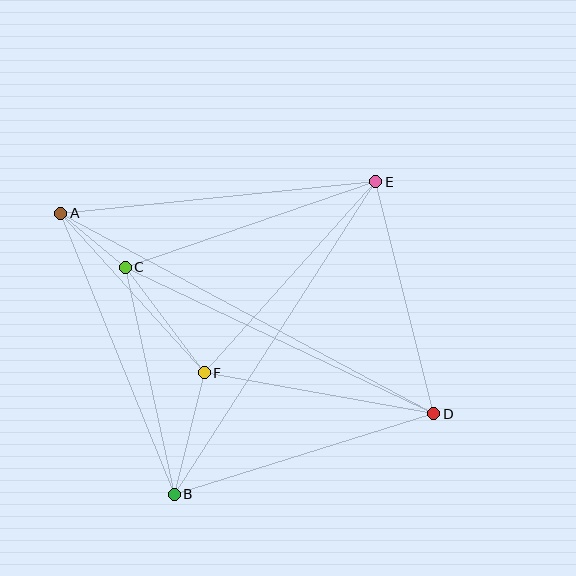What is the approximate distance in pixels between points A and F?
The distance between A and F is approximately 215 pixels.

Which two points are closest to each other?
Points A and C are closest to each other.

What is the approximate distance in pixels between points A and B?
The distance between A and B is approximately 303 pixels.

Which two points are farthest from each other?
Points A and D are farthest from each other.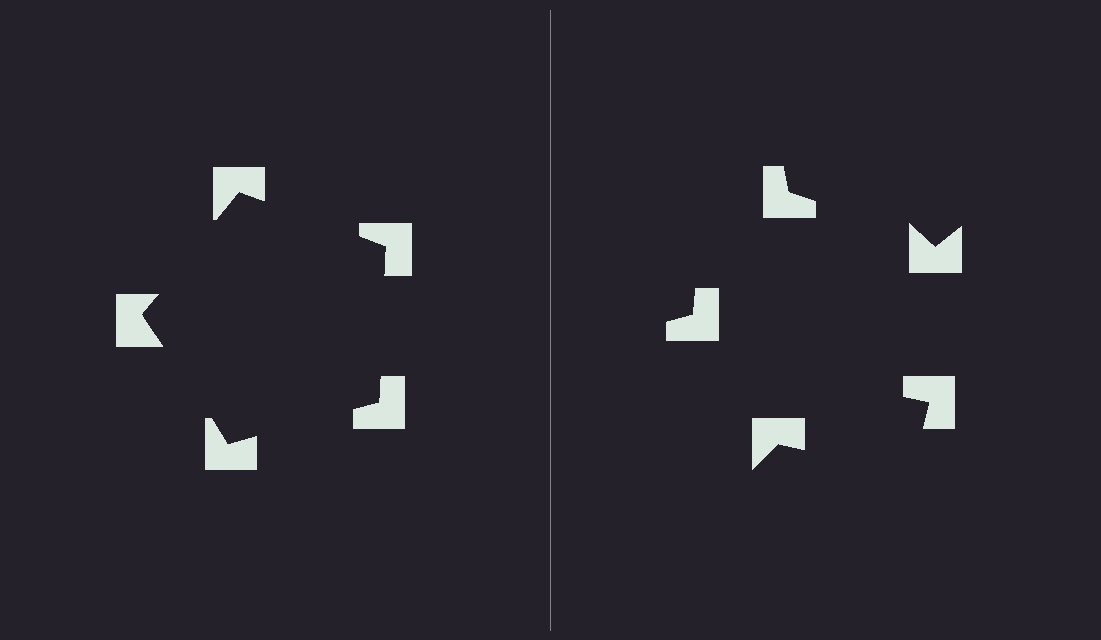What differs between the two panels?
The notched squares are positioned identically on both sides; only the wedge orientations differ. On the left they align to a pentagon; on the right they are misaligned.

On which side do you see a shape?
An illusory pentagon appears on the left side. On the right side the wedge cuts are rotated, so no coherent shape forms.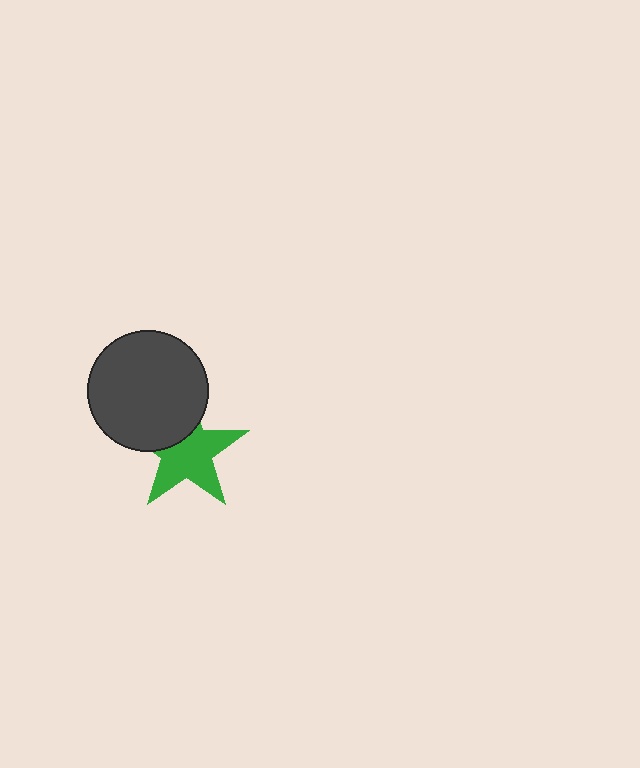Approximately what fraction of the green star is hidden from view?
Roughly 32% of the green star is hidden behind the dark gray circle.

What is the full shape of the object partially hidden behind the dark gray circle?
The partially hidden object is a green star.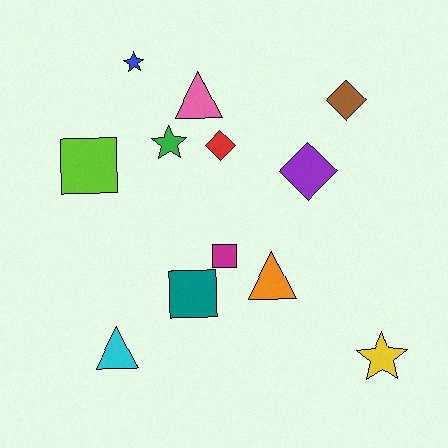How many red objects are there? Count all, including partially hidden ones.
There is 1 red object.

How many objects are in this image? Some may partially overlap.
There are 12 objects.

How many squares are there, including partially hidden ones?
There are 3 squares.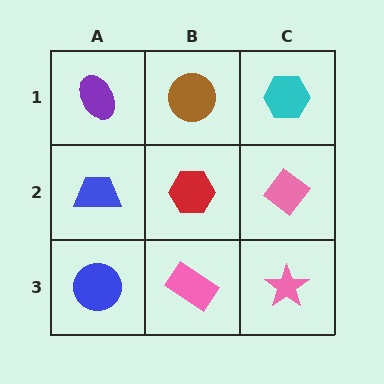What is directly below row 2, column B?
A pink rectangle.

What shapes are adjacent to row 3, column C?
A pink diamond (row 2, column C), a pink rectangle (row 3, column B).